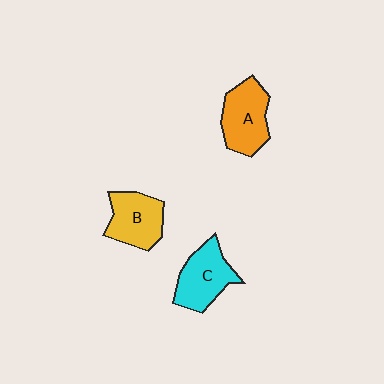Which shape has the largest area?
Shape A (orange).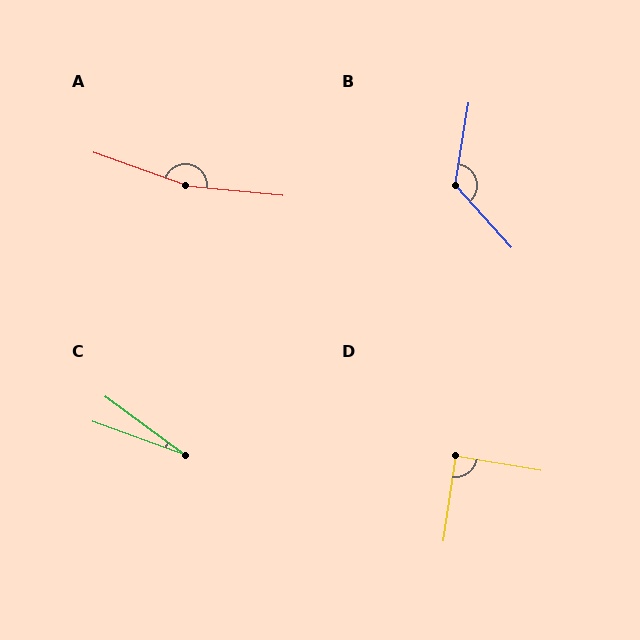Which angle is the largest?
A, at approximately 166 degrees.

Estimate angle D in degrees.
Approximately 89 degrees.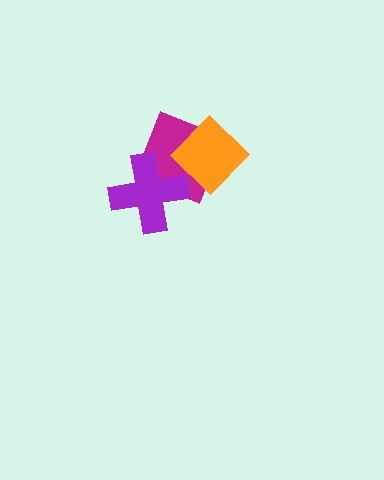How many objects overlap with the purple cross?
1 object overlaps with the purple cross.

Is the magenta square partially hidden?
Yes, it is partially covered by another shape.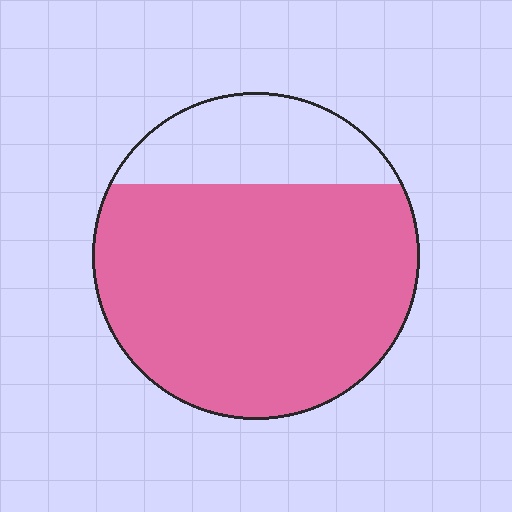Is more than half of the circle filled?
Yes.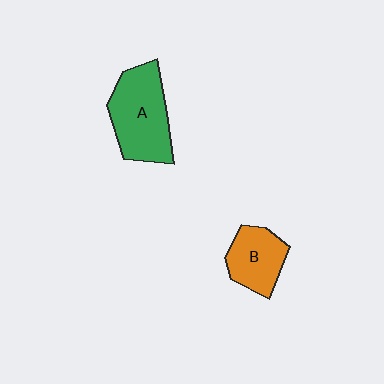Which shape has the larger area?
Shape A (green).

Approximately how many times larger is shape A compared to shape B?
Approximately 1.6 times.